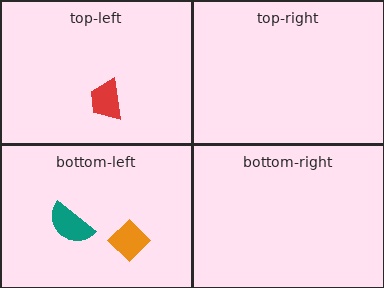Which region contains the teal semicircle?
The bottom-left region.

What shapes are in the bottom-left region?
The orange diamond, the teal semicircle.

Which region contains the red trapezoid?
The top-left region.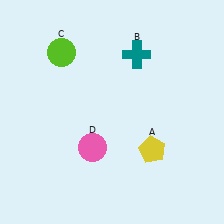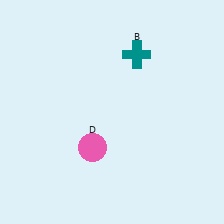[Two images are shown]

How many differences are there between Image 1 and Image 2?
There are 2 differences between the two images.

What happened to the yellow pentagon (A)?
The yellow pentagon (A) was removed in Image 2. It was in the bottom-right area of Image 1.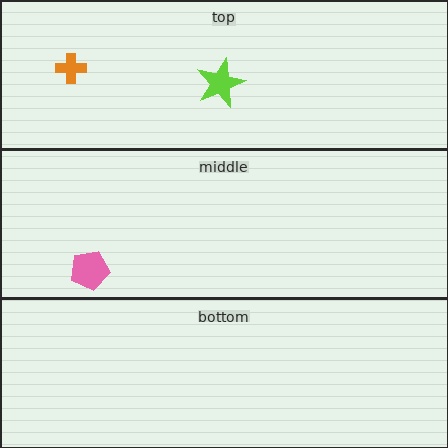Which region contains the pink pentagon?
The middle region.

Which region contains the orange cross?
The top region.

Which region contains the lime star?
The top region.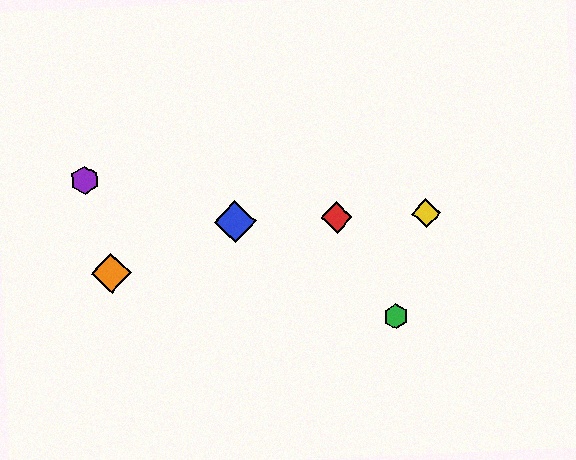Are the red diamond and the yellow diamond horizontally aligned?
Yes, both are at y≈217.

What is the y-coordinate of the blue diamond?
The blue diamond is at y≈222.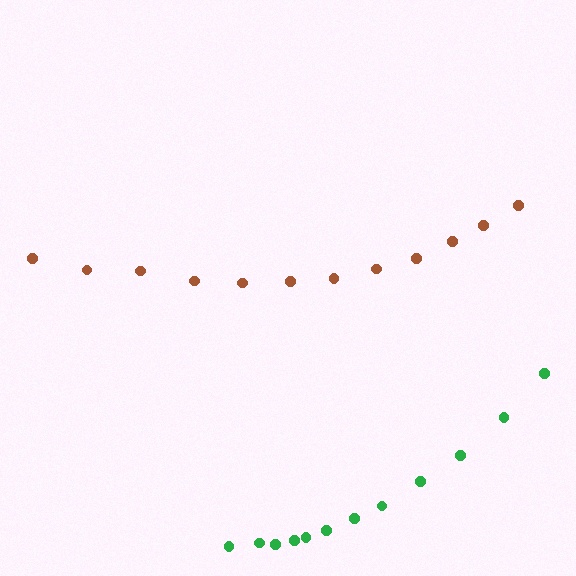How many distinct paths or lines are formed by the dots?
There are 2 distinct paths.